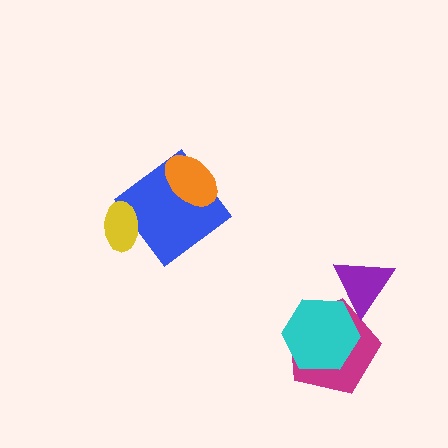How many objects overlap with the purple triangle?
2 objects overlap with the purple triangle.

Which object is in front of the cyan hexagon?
The purple triangle is in front of the cyan hexagon.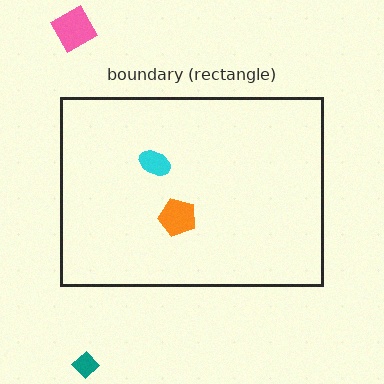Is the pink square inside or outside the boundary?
Outside.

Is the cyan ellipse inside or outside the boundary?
Inside.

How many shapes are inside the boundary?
2 inside, 2 outside.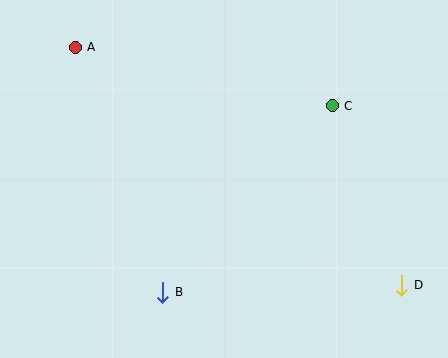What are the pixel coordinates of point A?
Point A is at (75, 47).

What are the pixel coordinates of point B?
Point B is at (163, 292).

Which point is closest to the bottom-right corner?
Point D is closest to the bottom-right corner.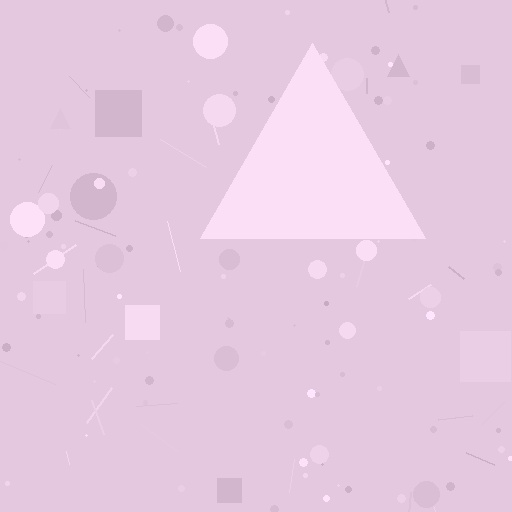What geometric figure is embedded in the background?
A triangle is embedded in the background.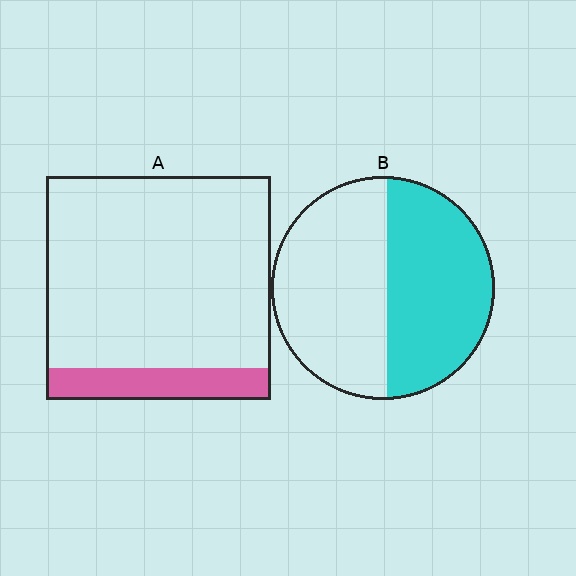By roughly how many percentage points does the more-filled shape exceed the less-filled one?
By roughly 35 percentage points (B over A).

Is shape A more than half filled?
No.